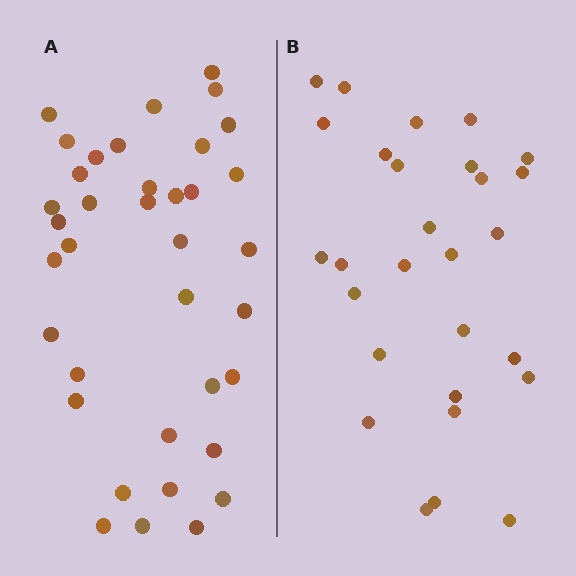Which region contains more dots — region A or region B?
Region A (the left region) has more dots.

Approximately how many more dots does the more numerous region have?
Region A has roughly 8 or so more dots than region B.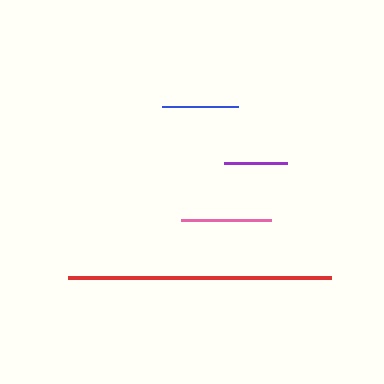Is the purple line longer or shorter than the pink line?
The pink line is longer than the purple line.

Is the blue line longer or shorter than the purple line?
The blue line is longer than the purple line.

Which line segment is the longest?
The red line is the longest at approximately 263 pixels.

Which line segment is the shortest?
The purple line is the shortest at approximately 63 pixels.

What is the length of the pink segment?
The pink segment is approximately 91 pixels long.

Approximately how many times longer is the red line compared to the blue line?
The red line is approximately 3.5 times the length of the blue line.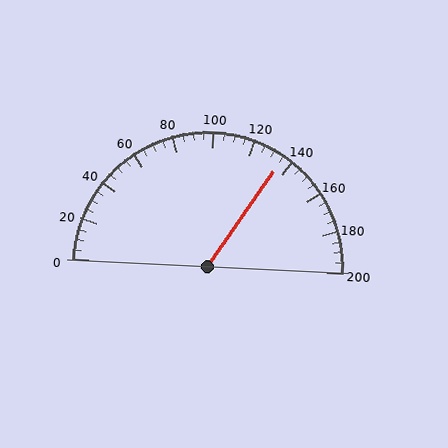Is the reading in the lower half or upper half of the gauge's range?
The reading is in the upper half of the range (0 to 200).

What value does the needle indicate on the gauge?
The needle indicates approximately 135.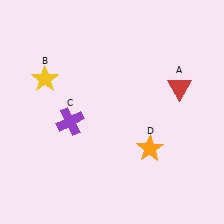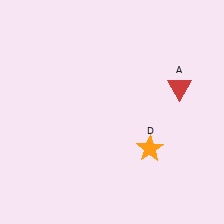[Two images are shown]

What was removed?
The purple cross (C), the yellow star (B) were removed in Image 2.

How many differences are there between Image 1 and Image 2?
There are 2 differences between the two images.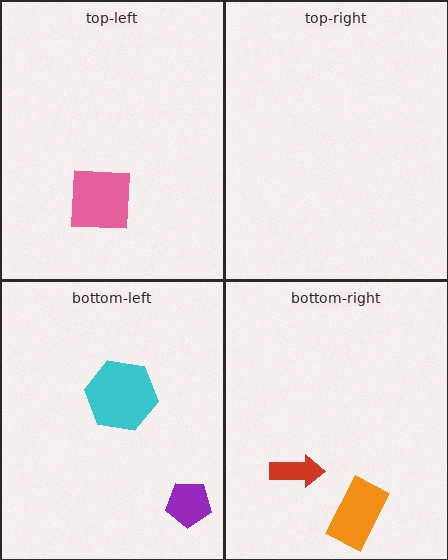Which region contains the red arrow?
The bottom-right region.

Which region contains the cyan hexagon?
The bottom-left region.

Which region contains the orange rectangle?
The bottom-right region.